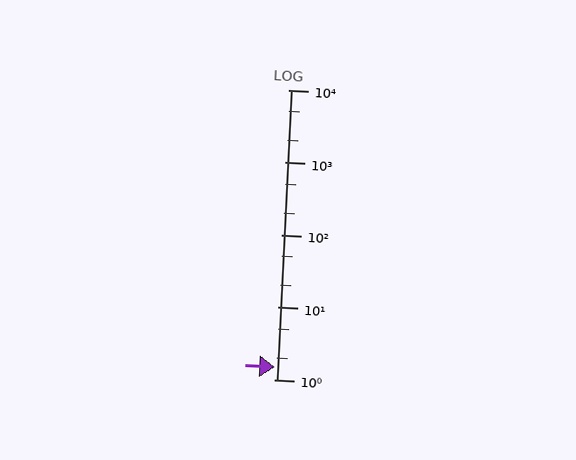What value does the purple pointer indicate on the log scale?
The pointer indicates approximately 1.5.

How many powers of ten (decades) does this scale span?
The scale spans 4 decades, from 1 to 10000.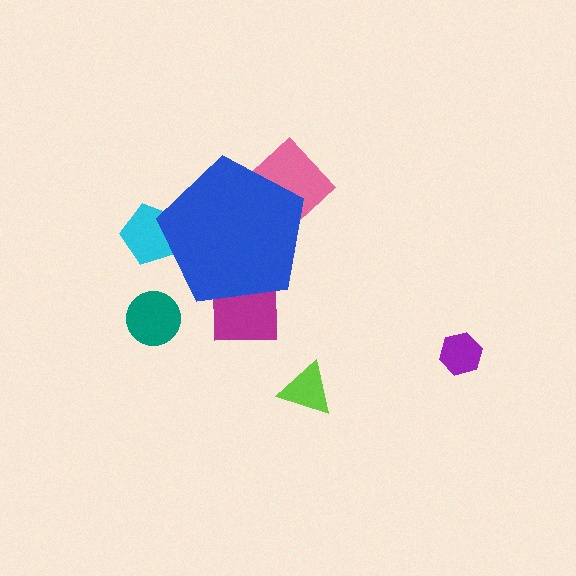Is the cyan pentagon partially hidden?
Yes, the cyan pentagon is partially hidden behind the blue pentagon.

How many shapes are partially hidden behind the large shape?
3 shapes are partially hidden.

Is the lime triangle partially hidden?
No, the lime triangle is fully visible.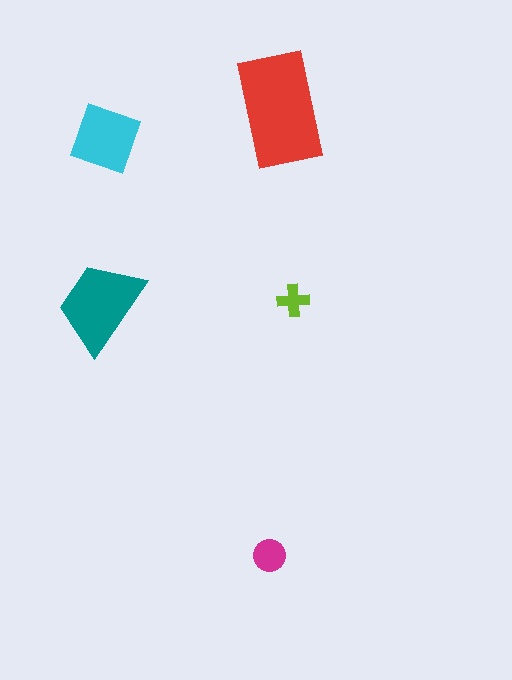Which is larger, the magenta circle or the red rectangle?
The red rectangle.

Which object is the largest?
The red rectangle.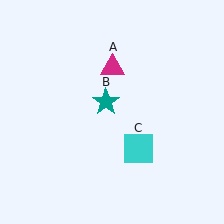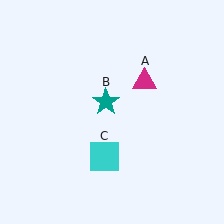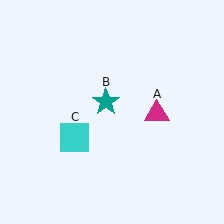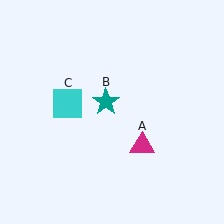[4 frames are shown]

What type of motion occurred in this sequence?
The magenta triangle (object A), cyan square (object C) rotated clockwise around the center of the scene.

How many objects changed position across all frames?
2 objects changed position: magenta triangle (object A), cyan square (object C).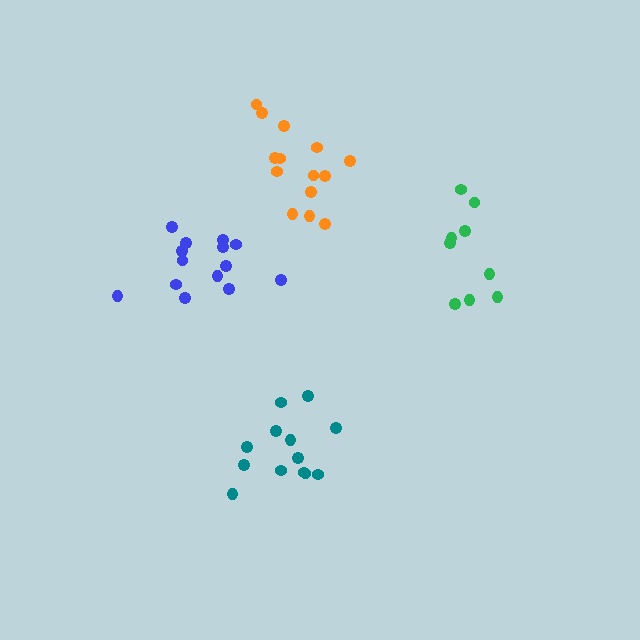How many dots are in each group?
Group 1: 9 dots, Group 2: 14 dots, Group 3: 13 dots, Group 4: 14 dots (50 total).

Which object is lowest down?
The teal cluster is bottommost.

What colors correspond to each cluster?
The clusters are colored: green, blue, teal, orange.